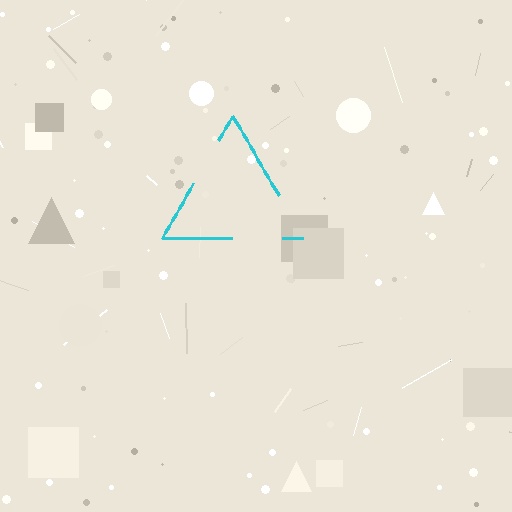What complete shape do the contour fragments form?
The contour fragments form a triangle.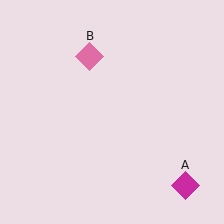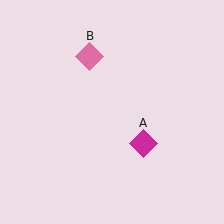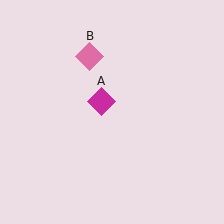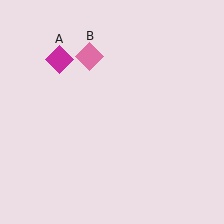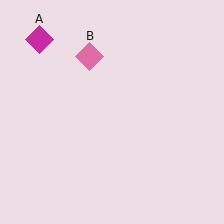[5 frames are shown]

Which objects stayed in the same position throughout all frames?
Pink diamond (object B) remained stationary.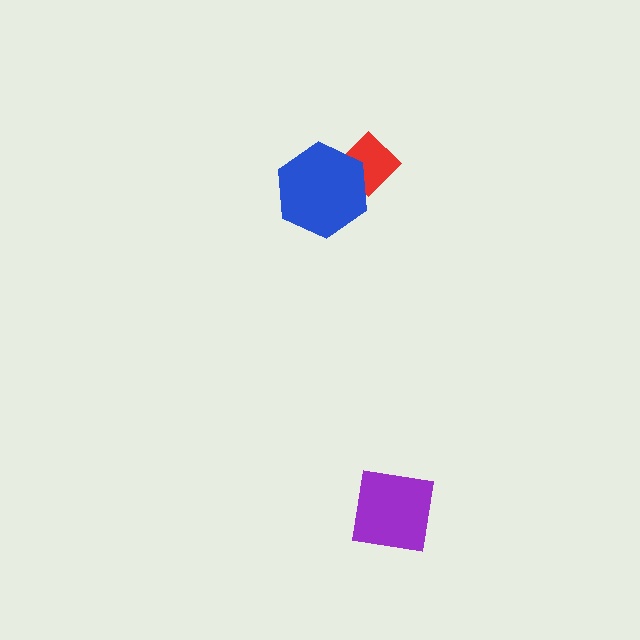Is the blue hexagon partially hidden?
No, no other shape covers it.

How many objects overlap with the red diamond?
1 object overlaps with the red diamond.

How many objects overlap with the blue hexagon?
1 object overlaps with the blue hexagon.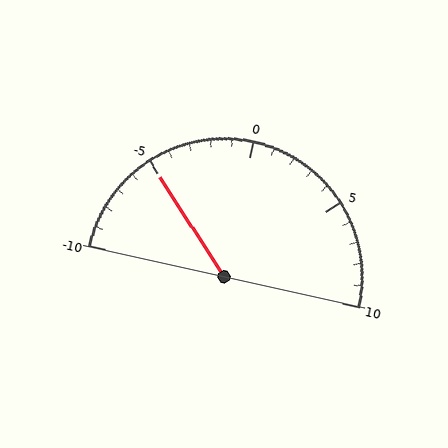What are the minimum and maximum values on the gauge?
The gauge ranges from -10 to 10.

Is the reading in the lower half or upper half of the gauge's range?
The reading is in the lower half of the range (-10 to 10).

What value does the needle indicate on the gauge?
The needle indicates approximately -5.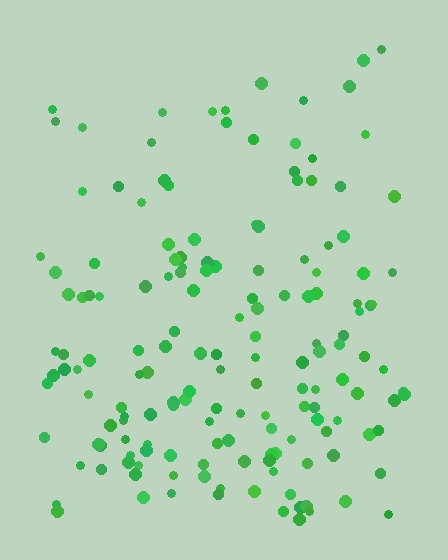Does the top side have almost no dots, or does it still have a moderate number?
Still a moderate number, just noticeably fewer than the bottom.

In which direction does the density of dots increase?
From top to bottom, with the bottom side densest.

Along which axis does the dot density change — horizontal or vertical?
Vertical.